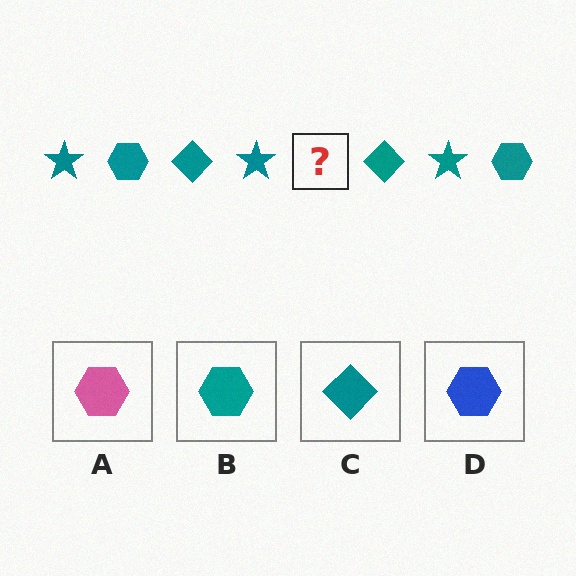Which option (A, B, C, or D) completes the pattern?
B.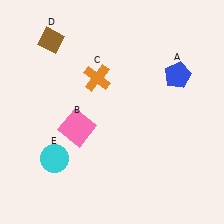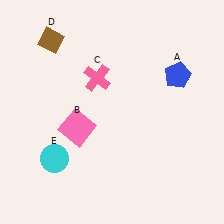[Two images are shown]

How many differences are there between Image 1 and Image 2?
There is 1 difference between the two images.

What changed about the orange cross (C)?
In Image 1, C is orange. In Image 2, it changed to pink.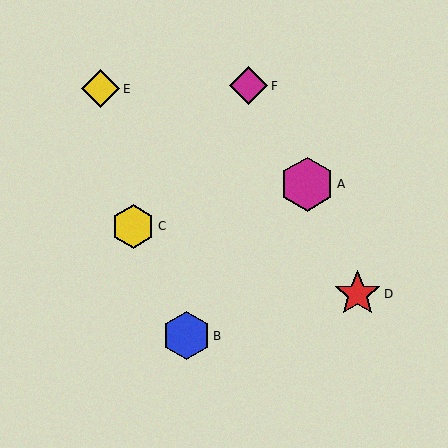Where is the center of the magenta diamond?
The center of the magenta diamond is at (249, 86).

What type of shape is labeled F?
Shape F is a magenta diamond.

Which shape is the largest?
The magenta hexagon (labeled A) is the largest.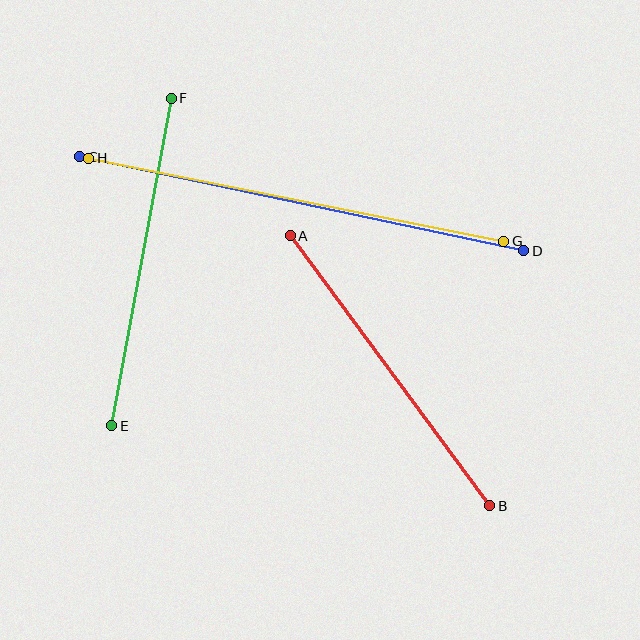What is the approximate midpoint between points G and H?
The midpoint is at approximately (296, 200) pixels.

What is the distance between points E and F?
The distance is approximately 333 pixels.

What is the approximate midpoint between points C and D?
The midpoint is at approximately (302, 204) pixels.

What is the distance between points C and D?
The distance is approximately 454 pixels.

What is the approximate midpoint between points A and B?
The midpoint is at approximately (390, 371) pixels.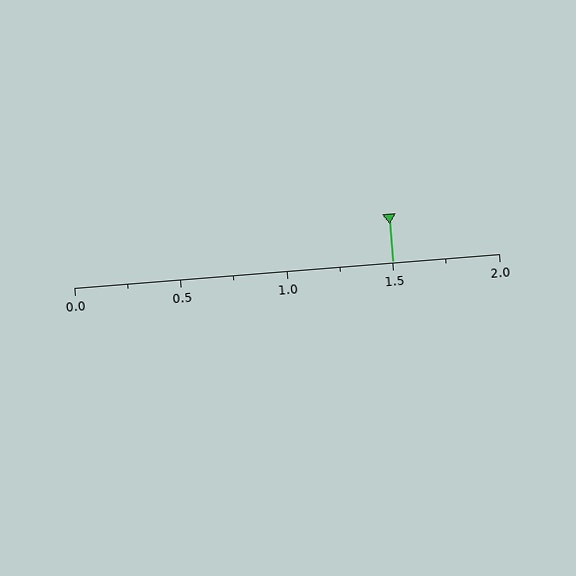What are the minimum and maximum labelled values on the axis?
The axis runs from 0.0 to 2.0.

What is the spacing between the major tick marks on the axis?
The major ticks are spaced 0.5 apart.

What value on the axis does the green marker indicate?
The marker indicates approximately 1.5.